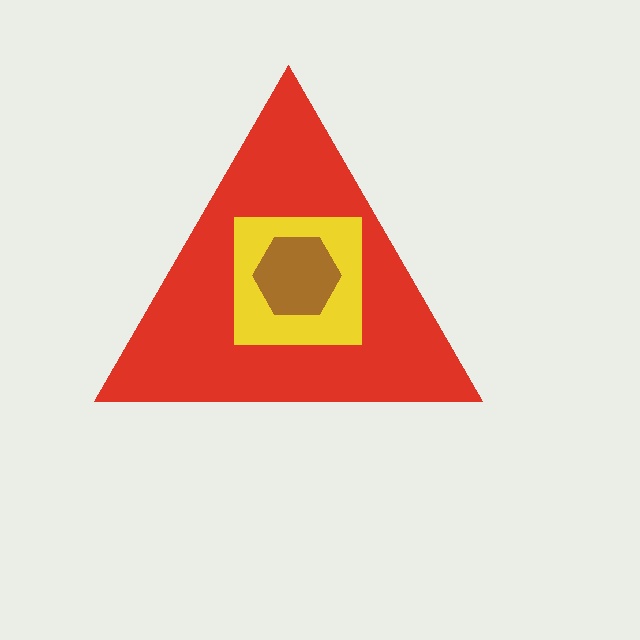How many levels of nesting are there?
3.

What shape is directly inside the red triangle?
The yellow square.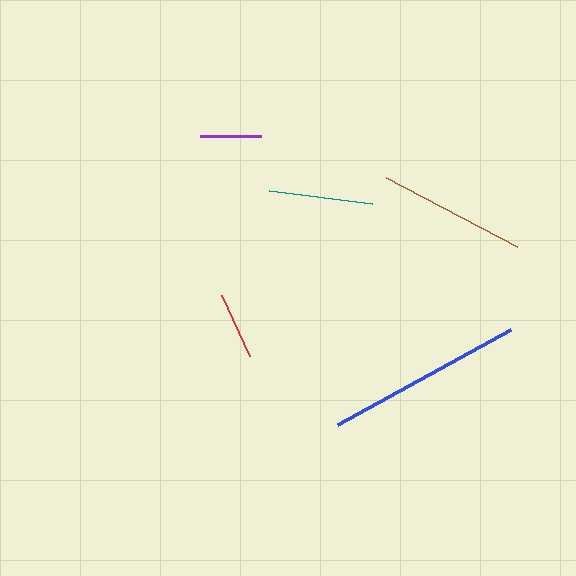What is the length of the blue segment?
The blue segment is approximately 197 pixels long.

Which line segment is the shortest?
The purple line is the shortest at approximately 61 pixels.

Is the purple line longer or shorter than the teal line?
The teal line is longer than the purple line.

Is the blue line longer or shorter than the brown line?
The blue line is longer than the brown line.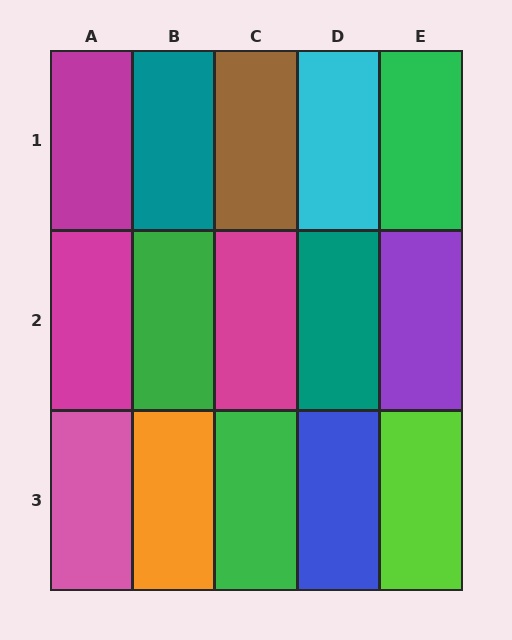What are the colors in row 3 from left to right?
Pink, orange, green, blue, lime.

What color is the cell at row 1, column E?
Green.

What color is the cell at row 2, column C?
Magenta.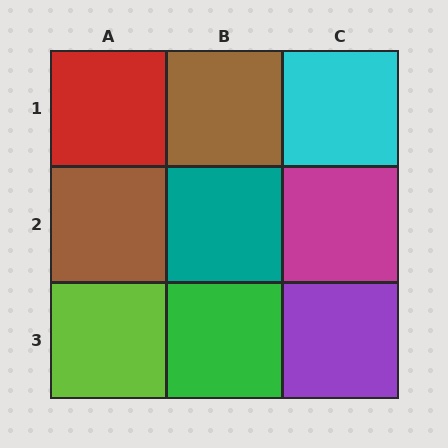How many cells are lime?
1 cell is lime.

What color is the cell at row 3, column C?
Purple.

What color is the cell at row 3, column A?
Lime.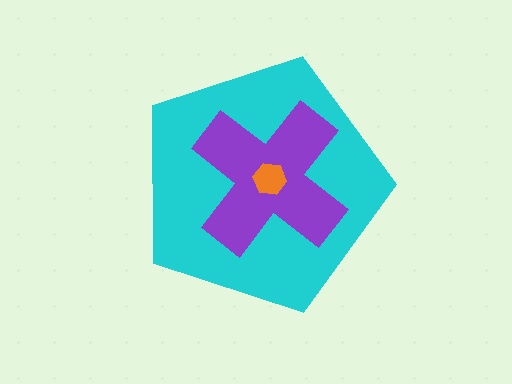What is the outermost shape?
The cyan pentagon.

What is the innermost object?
The orange hexagon.